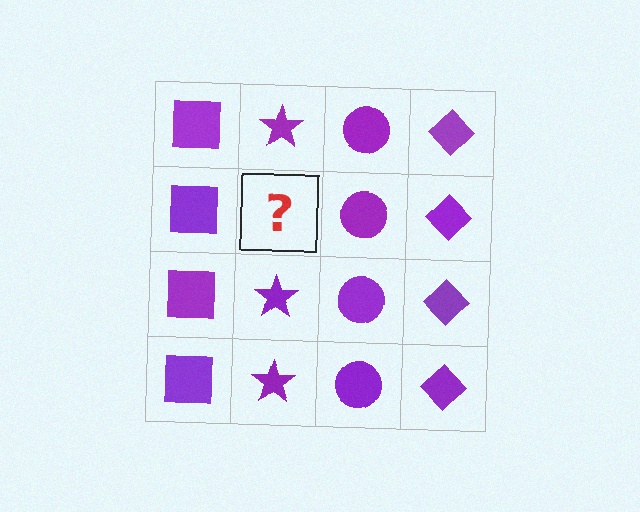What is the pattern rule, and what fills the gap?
The rule is that each column has a consistent shape. The gap should be filled with a purple star.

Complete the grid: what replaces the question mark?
The question mark should be replaced with a purple star.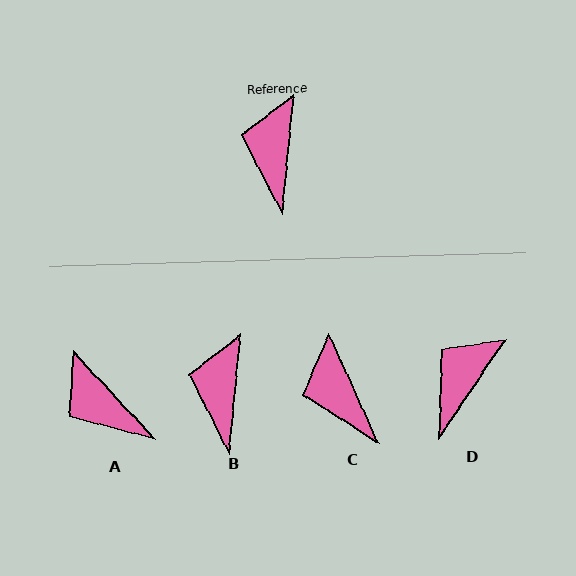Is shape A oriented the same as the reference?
No, it is off by about 48 degrees.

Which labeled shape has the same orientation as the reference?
B.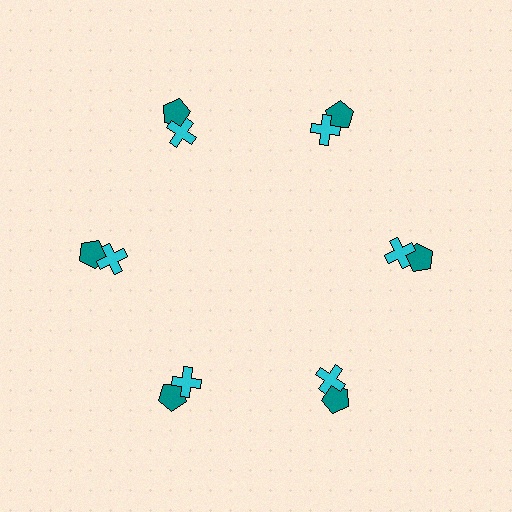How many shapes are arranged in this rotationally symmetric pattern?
There are 12 shapes, arranged in 6 groups of 2.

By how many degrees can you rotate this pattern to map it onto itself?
The pattern maps onto itself every 60 degrees of rotation.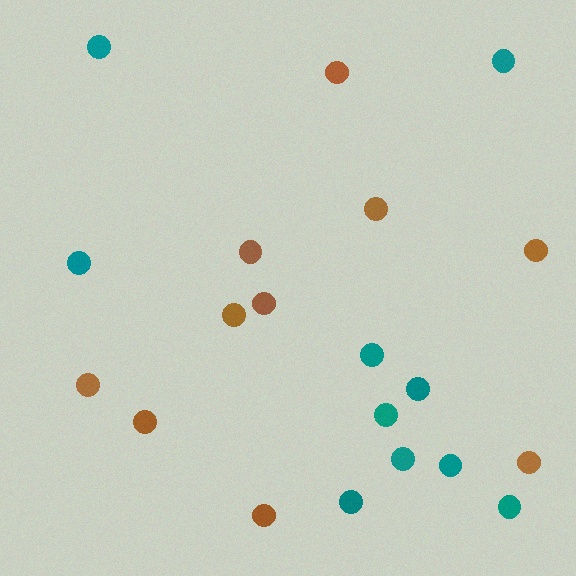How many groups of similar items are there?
There are 2 groups: one group of brown circles (10) and one group of teal circles (10).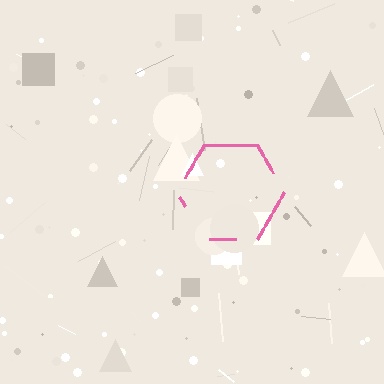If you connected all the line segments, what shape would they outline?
They would outline a hexagon.